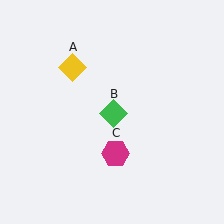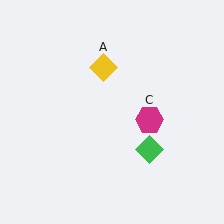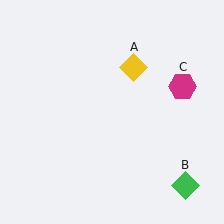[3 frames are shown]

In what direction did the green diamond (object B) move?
The green diamond (object B) moved down and to the right.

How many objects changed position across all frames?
3 objects changed position: yellow diamond (object A), green diamond (object B), magenta hexagon (object C).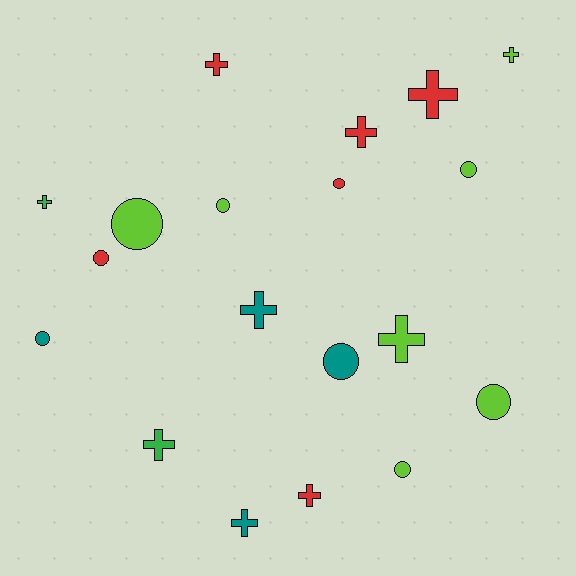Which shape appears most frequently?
Cross, with 10 objects.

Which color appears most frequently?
Lime, with 7 objects.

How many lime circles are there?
There are 5 lime circles.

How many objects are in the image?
There are 19 objects.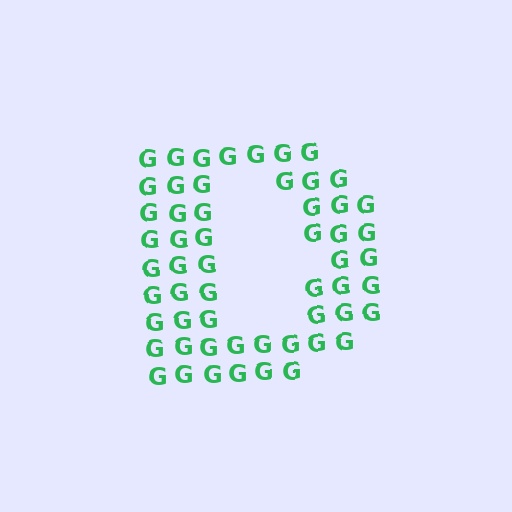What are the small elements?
The small elements are letter G's.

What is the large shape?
The large shape is the letter D.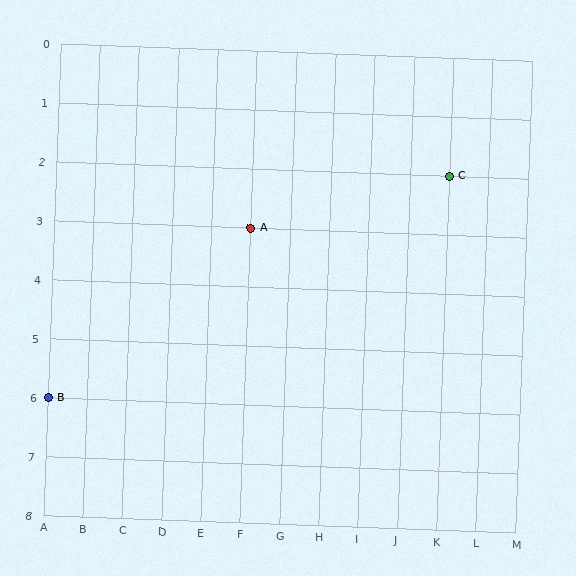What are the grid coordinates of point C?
Point C is at grid coordinates (K, 2).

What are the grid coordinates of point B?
Point B is at grid coordinates (A, 6).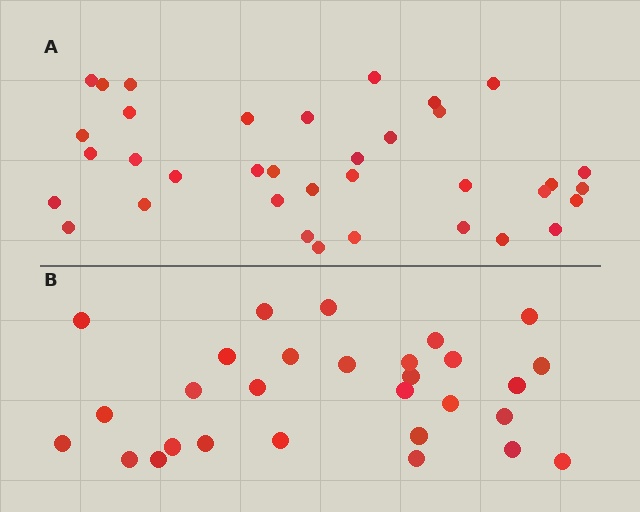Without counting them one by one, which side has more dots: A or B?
Region A (the top region) has more dots.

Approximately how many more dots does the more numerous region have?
Region A has roughly 8 or so more dots than region B.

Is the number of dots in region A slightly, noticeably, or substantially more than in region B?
Region A has only slightly more — the two regions are fairly close. The ratio is roughly 1.2 to 1.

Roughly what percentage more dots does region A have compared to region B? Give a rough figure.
About 25% more.